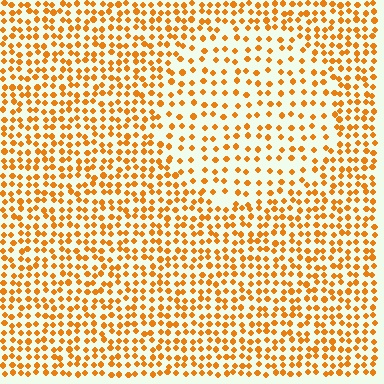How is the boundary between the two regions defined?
The boundary is defined by a change in element density (approximately 1.8x ratio). All elements are the same color, size, and shape.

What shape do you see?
I see a circle.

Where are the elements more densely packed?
The elements are more densely packed outside the circle boundary.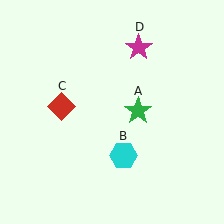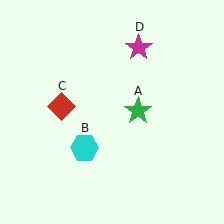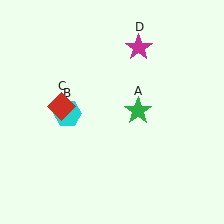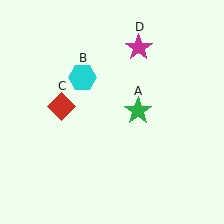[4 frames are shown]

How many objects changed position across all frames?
1 object changed position: cyan hexagon (object B).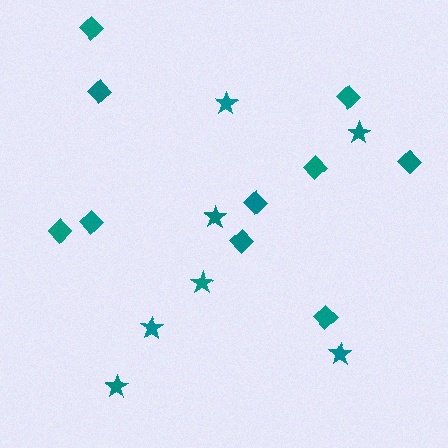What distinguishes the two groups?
There are 2 groups: one group of diamonds (10) and one group of stars (7).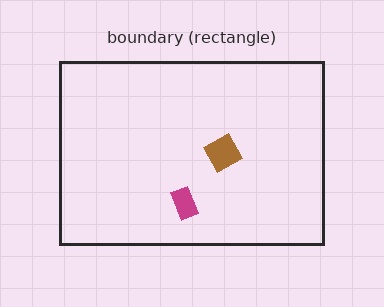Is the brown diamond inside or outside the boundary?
Inside.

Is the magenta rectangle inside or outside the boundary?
Inside.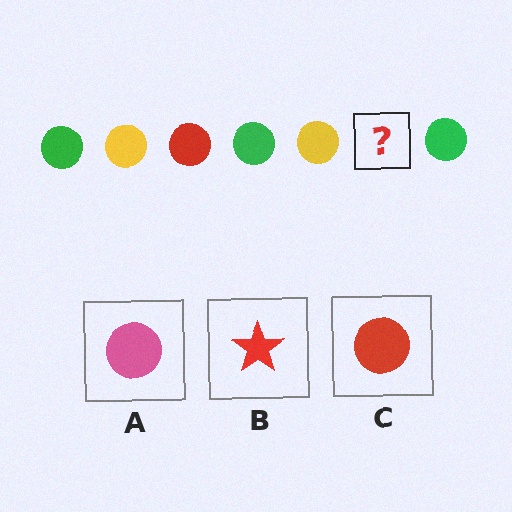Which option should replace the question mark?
Option C.